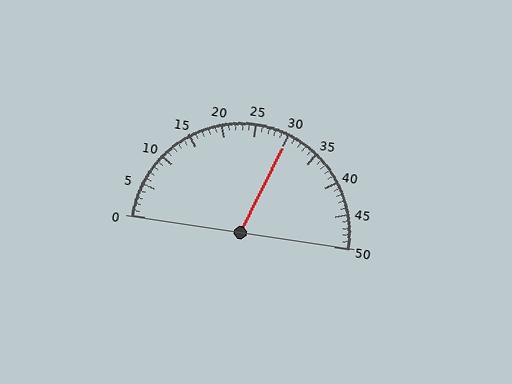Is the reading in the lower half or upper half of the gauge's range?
The reading is in the upper half of the range (0 to 50).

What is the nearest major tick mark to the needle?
The nearest major tick mark is 30.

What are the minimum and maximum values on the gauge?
The gauge ranges from 0 to 50.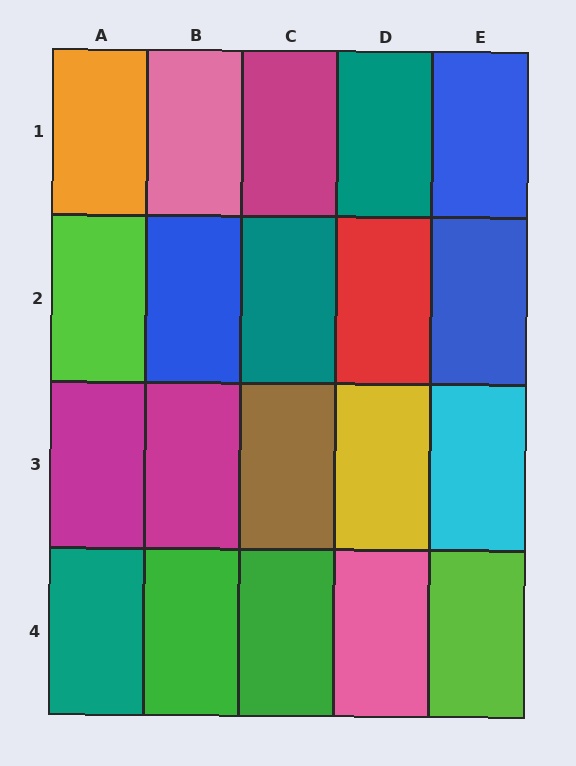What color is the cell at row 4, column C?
Green.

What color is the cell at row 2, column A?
Lime.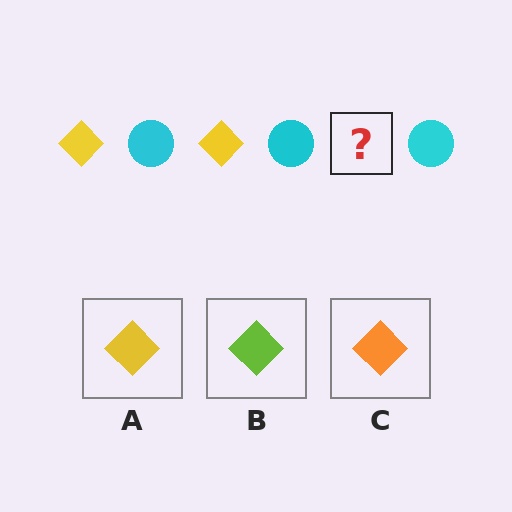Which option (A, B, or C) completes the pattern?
A.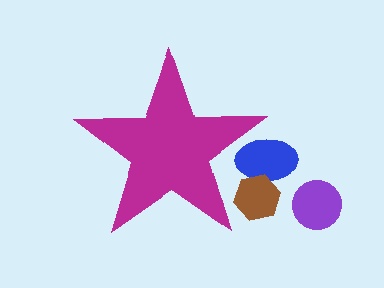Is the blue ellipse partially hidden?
Yes, the blue ellipse is partially hidden behind the magenta star.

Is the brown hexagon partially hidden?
Yes, the brown hexagon is partially hidden behind the magenta star.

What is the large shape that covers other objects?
A magenta star.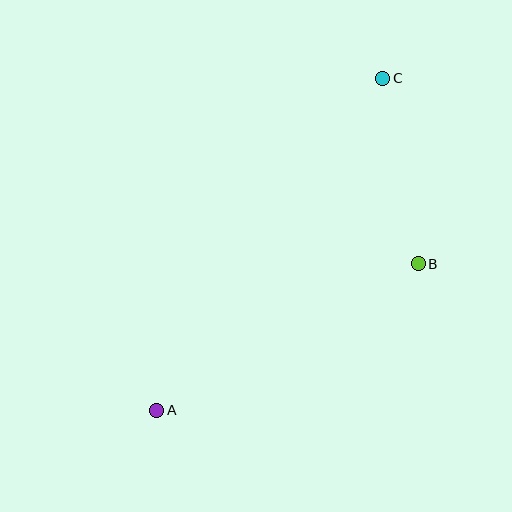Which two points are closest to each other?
Points B and C are closest to each other.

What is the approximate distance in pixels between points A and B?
The distance between A and B is approximately 300 pixels.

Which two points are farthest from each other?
Points A and C are farthest from each other.